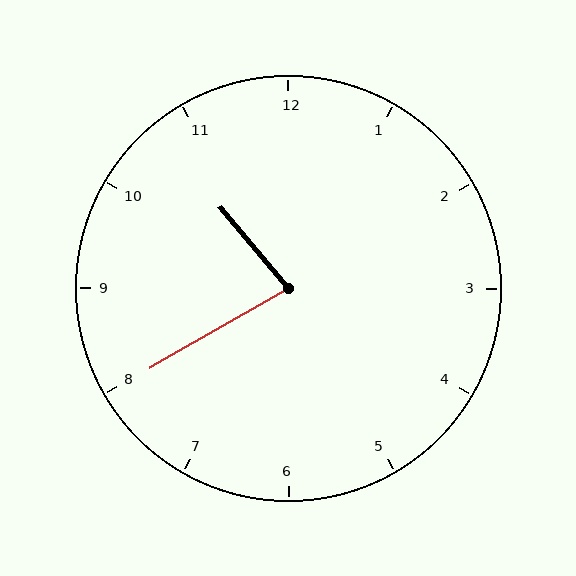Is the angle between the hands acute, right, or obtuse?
It is acute.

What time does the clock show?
10:40.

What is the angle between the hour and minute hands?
Approximately 80 degrees.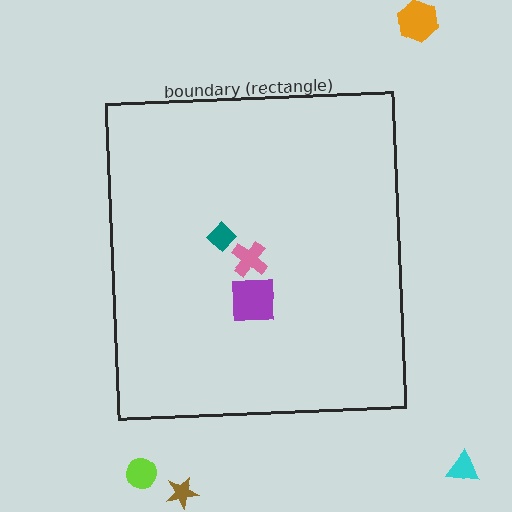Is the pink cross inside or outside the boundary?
Inside.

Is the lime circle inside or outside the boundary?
Outside.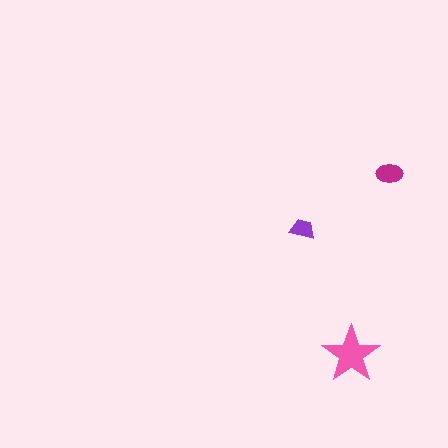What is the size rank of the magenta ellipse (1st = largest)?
2nd.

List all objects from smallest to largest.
The purple trapezoid, the magenta ellipse, the pink star.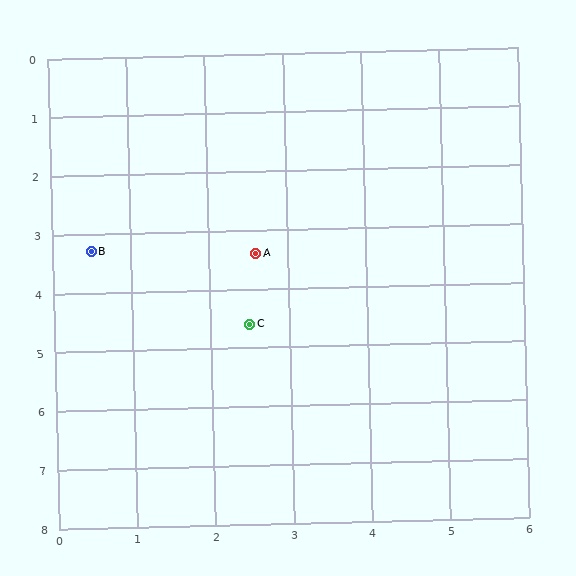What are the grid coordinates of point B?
Point B is at approximately (0.5, 3.3).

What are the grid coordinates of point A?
Point A is at approximately (2.6, 3.4).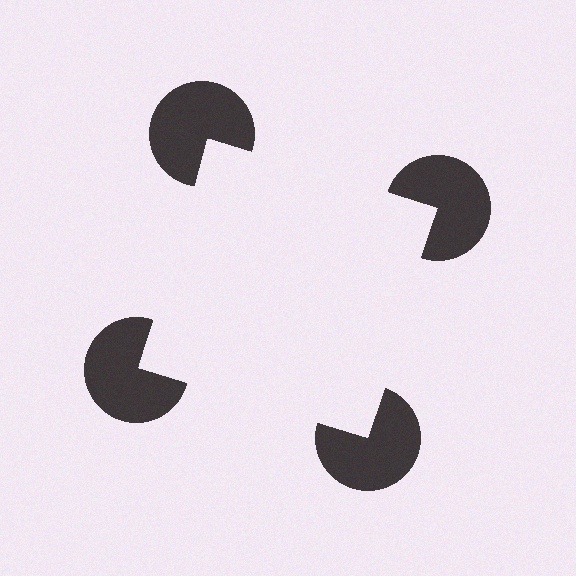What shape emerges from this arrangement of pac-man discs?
An illusory square — its edges are inferred from the aligned wedge cuts in the pac-man discs, not physically drawn.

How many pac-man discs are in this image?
There are 4 — one at each vertex of the illusory square.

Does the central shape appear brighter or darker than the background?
It typically appears slightly brighter than the background, even though no actual brightness change is drawn.